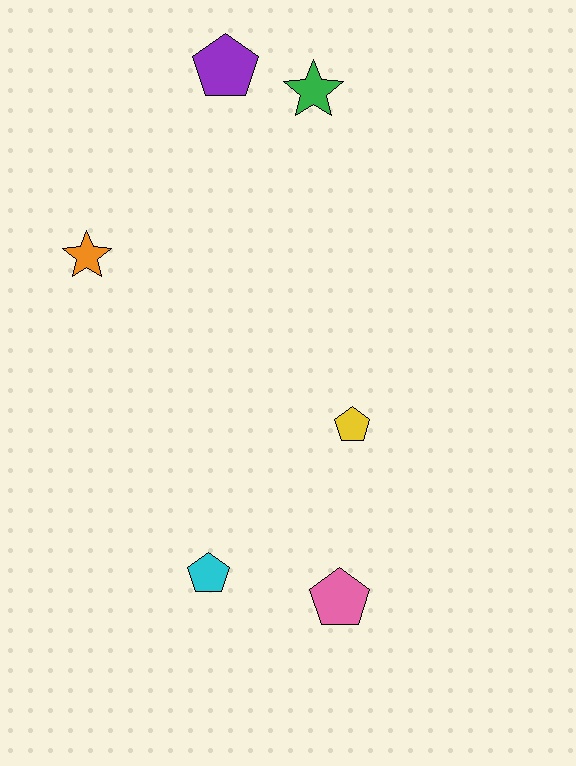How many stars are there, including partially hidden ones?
There are 2 stars.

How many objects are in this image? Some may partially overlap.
There are 6 objects.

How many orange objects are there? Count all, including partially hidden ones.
There is 1 orange object.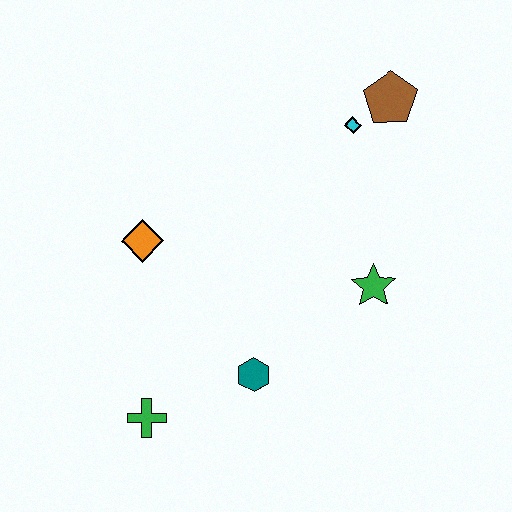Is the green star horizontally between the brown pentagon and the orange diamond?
Yes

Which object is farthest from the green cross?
The brown pentagon is farthest from the green cross.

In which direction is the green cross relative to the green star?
The green cross is to the left of the green star.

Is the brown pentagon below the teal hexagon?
No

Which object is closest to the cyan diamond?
The brown pentagon is closest to the cyan diamond.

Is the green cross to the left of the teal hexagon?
Yes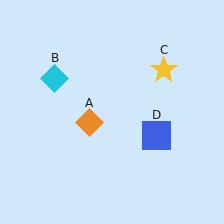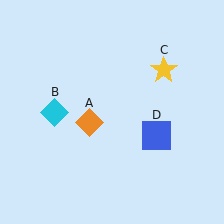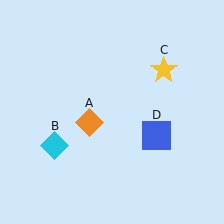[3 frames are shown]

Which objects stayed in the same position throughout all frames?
Orange diamond (object A) and yellow star (object C) and blue square (object D) remained stationary.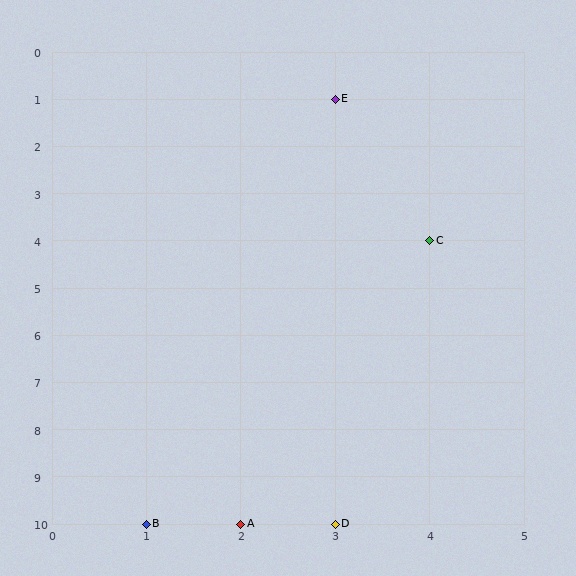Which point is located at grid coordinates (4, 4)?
Point C is at (4, 4).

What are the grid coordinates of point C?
Point C is at grid coordinates (4, 4).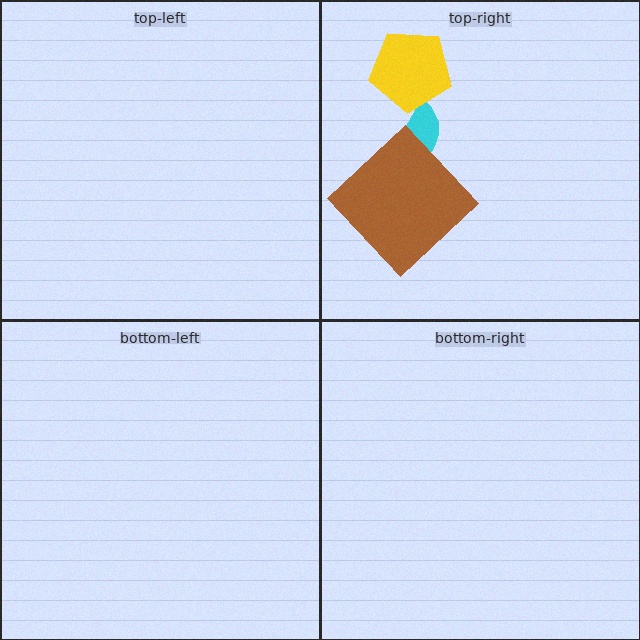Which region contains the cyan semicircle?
The top-right region.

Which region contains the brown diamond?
The top-right region.